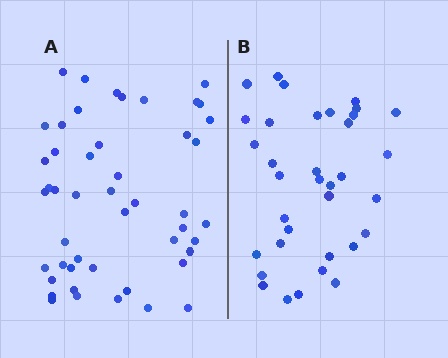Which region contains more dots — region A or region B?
Region A (the left region) has more dots.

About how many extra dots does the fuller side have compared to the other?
Region A has approximately 15 more dots than region B.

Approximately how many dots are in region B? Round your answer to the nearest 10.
About 40 dots. (The exact count is 35, which rounds to 40.)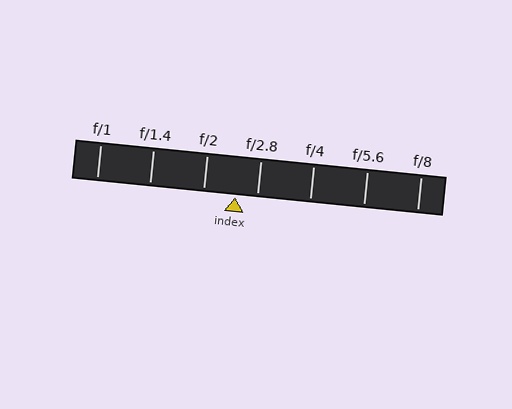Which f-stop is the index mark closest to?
The index mark is closest to f/2.8.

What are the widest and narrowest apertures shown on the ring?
The widest aperture shown is f/1 and the narrowest is f/8.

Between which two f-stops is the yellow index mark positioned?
The index mark is between f/2 and f/2.8.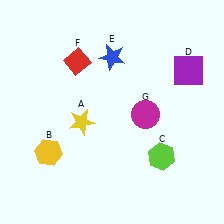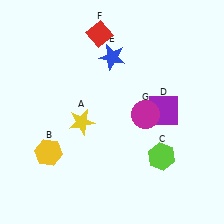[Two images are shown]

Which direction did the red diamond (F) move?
The red diamond (F) moved up.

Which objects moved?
The objects that moved are: the purple square (D), the red diamond (F).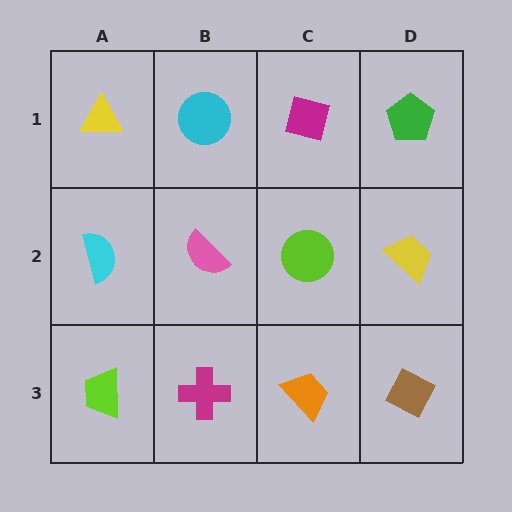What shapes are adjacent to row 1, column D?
A yellow trapezoid (row 2, column D), a magenta square (row 1, column C).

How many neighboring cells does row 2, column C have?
4.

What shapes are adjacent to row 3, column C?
A lime circle (row 2, column C), a magenta cross (row 3, column B), a brown diamond (row 3, column D).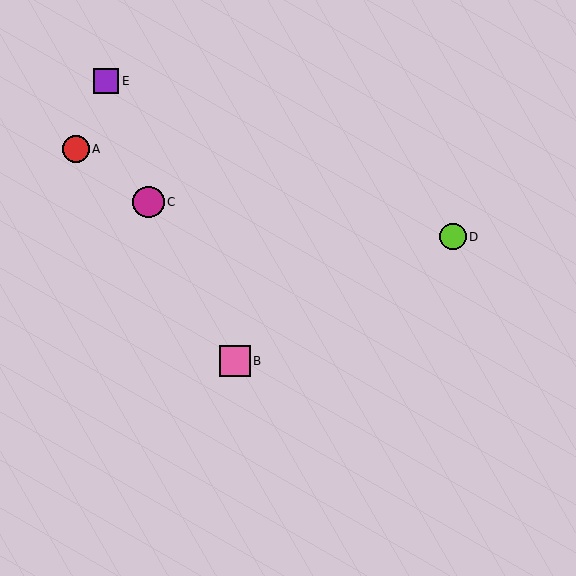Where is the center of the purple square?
The center of the purple square is at (106, 81).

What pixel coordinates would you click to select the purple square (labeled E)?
Click at (106, 81) to select the purple square E.